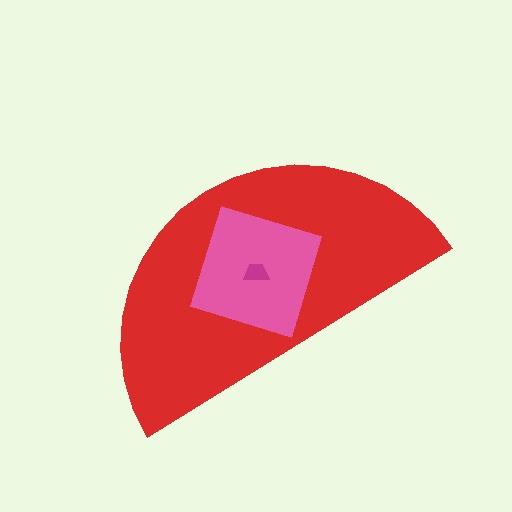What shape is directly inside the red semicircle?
The pink square.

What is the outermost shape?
The red semicircle.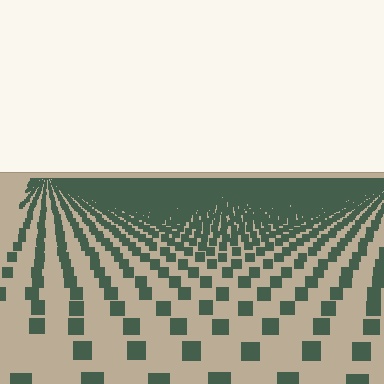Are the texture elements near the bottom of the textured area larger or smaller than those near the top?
Larger. Near the bottom, elements are closer to the viewer and appear at a bigger on-screen size.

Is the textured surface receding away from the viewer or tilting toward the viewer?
The surface is receding away from the viewer. Texture elements get smaller and denser toward the top.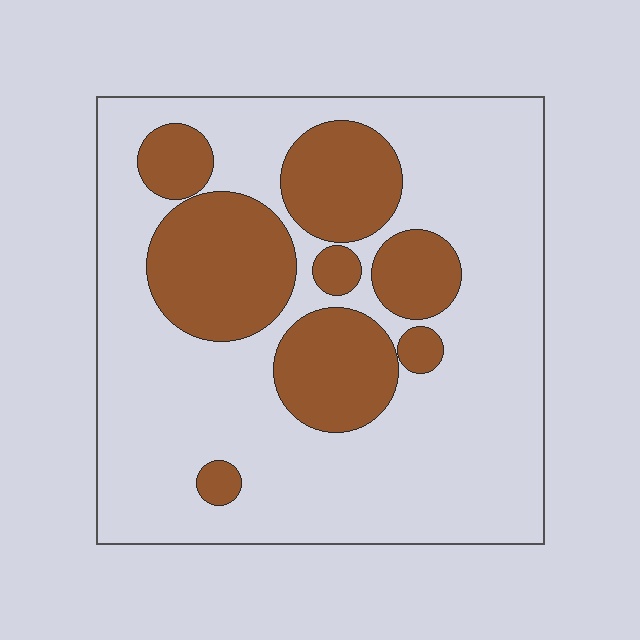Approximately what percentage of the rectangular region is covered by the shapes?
Approximately 30%.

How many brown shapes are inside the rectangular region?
8.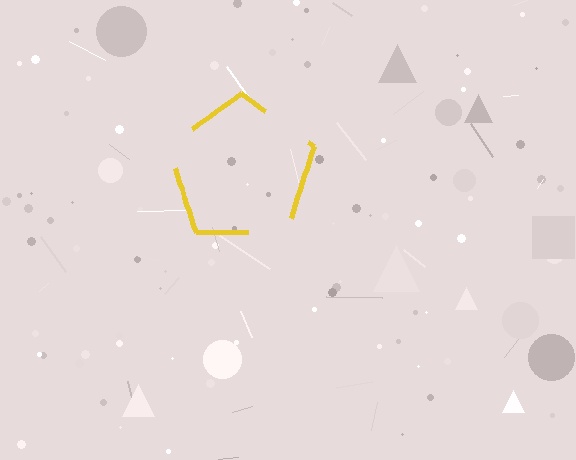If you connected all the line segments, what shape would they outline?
They would outline a pentagon.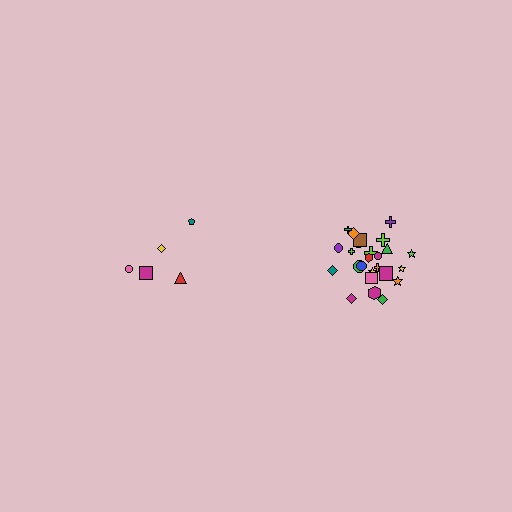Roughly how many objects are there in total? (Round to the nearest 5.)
Roughly 30 objects in total.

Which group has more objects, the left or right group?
The right group.